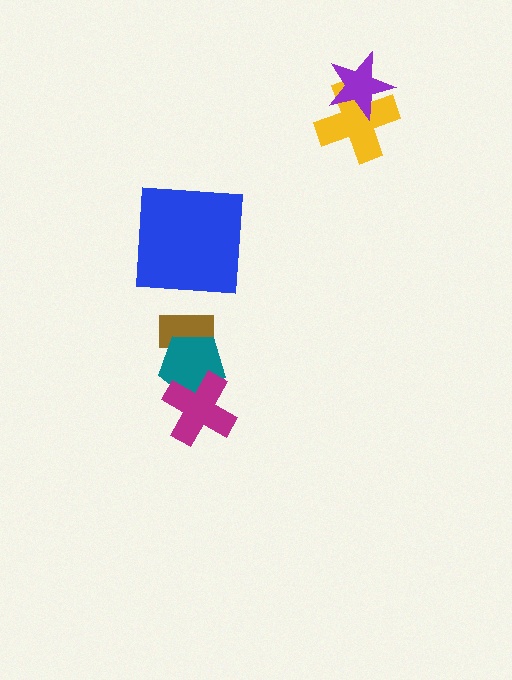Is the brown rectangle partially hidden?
Yes, it is partially covered by another shape.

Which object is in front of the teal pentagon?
The magenta cross is in front of the teal pentagon.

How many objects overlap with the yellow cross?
1 object overlaps with the yellow cross.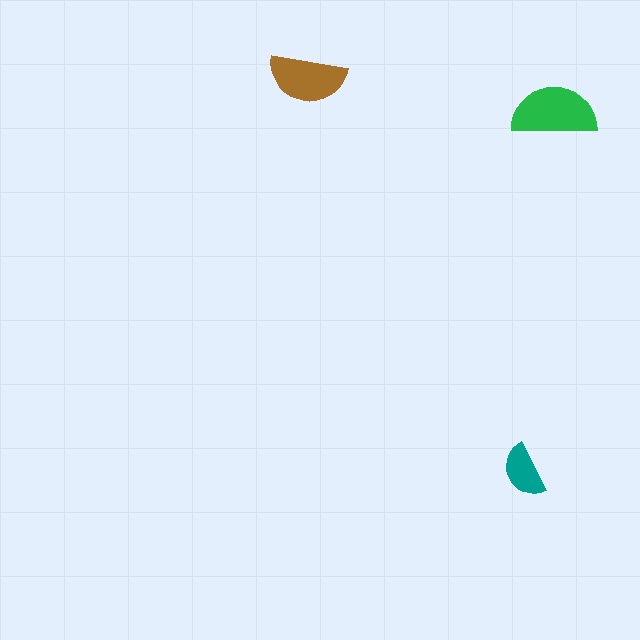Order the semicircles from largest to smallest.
the green one, the brown one, the teal one.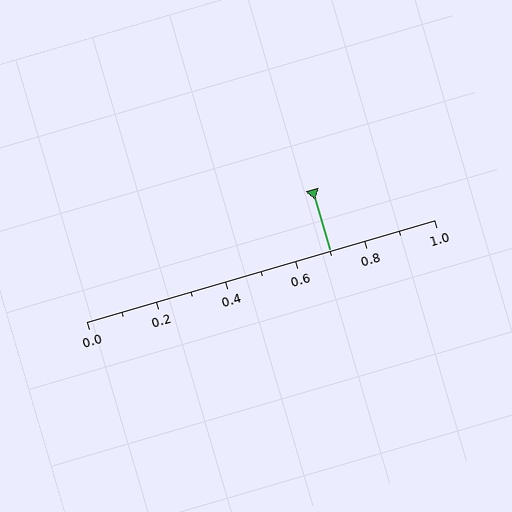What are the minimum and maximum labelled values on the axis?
The axis runs from 0.0 to 1.0.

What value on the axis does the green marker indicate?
The marker indicates approximately 0.7.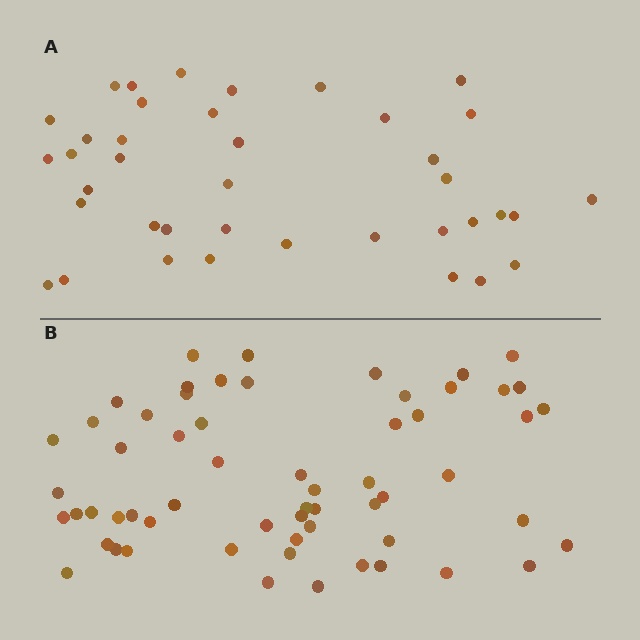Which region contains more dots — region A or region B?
Region B (the bottom region) has more dots.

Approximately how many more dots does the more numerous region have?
Region B has approximately 20 more dots than region A.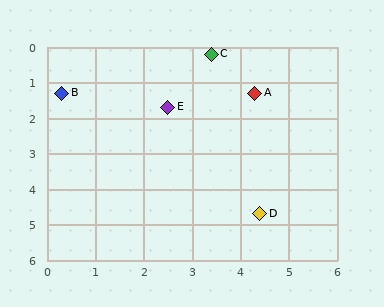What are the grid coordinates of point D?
Point D is at approximately (4.4, 4.7).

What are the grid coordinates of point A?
Point A is at approximately (4.3, 1.3).